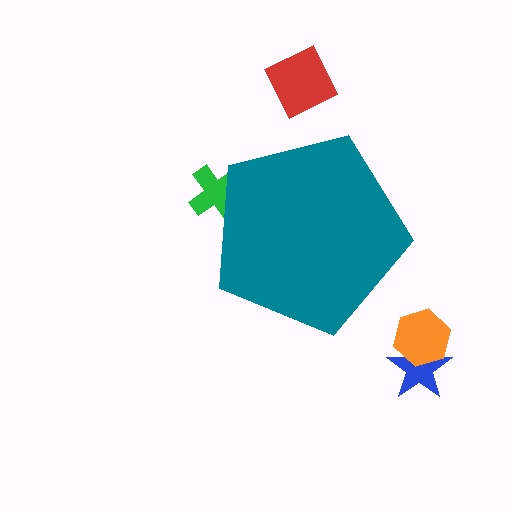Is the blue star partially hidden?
No, the blue star is fully visible.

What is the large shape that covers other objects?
A teal pentagon.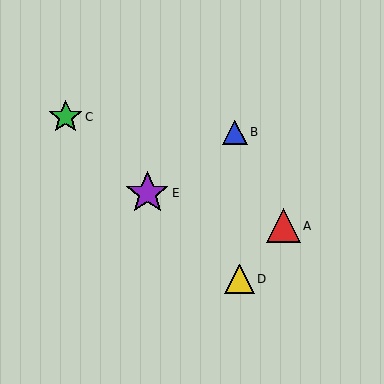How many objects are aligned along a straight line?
3 objects (C, D, E) are aligned along a straight line.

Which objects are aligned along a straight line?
Objects C, D, E are aligned along a straight line.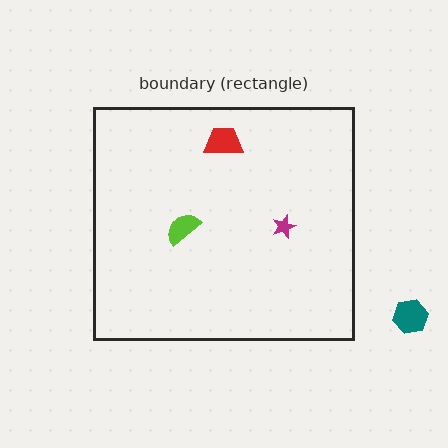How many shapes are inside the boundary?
3 inside, 1 outside.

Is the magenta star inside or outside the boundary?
Inside.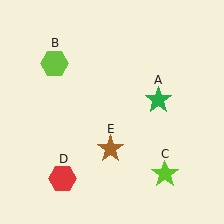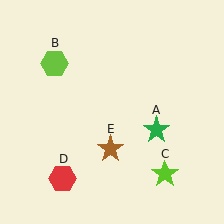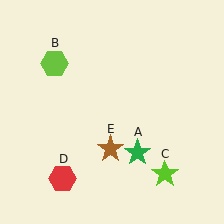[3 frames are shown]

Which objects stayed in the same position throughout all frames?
Lime hexagon (object B) and lime star (object C) and red hexagon (object D) and brown star (object E) remained stationary.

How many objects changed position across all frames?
1 object changed position: green star (object A).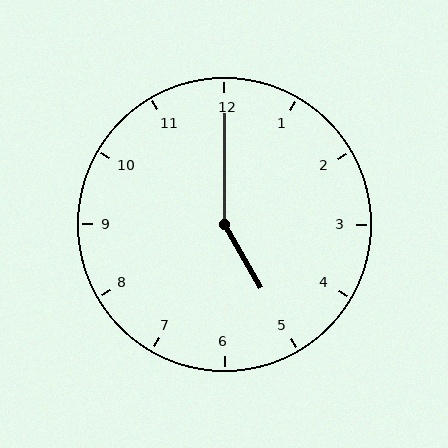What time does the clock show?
5:00.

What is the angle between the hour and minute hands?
Approximately 150 degrees.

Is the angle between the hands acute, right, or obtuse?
It is obtuse.